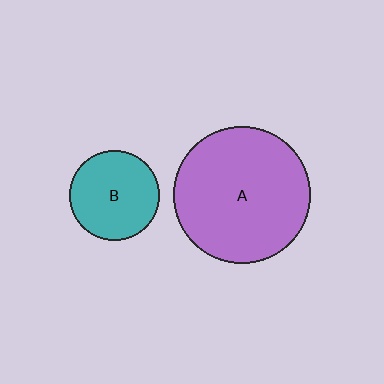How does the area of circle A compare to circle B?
Approximately 2.3 times.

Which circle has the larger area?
Circle A (purple).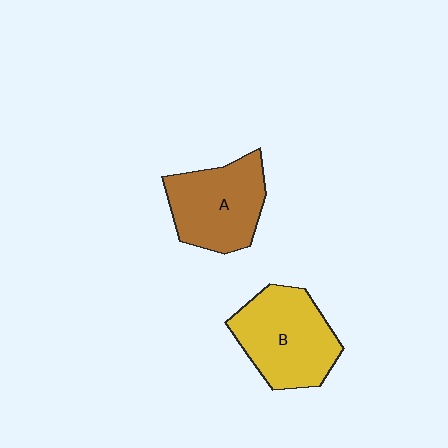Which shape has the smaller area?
Shape A (brown).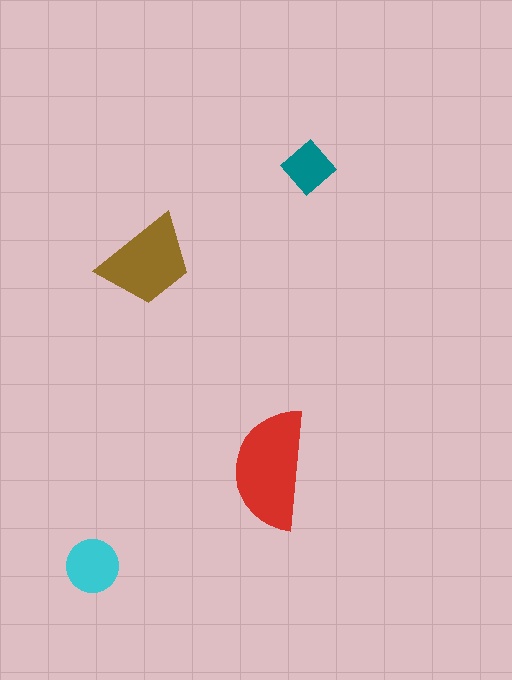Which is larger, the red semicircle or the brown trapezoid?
The red semicircle.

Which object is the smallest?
The teal diamond.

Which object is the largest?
The red semicircle.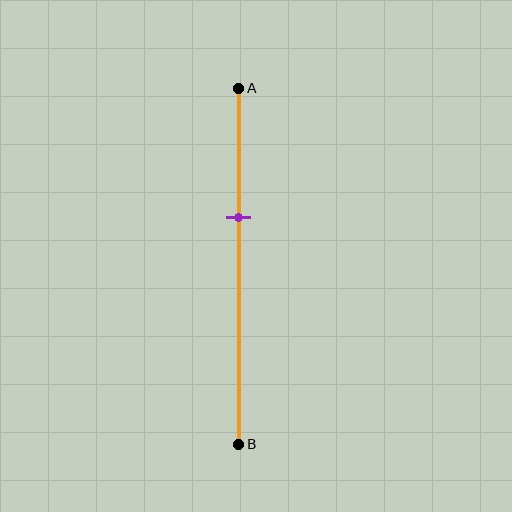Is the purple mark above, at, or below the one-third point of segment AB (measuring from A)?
The purple mark is approximately at the one-third point of segment AB.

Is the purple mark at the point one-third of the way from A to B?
Yes, the mark is approximately at the one-third point.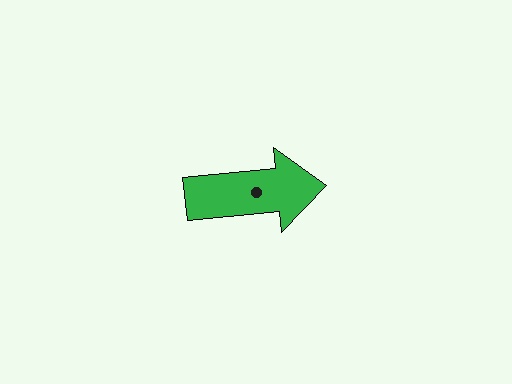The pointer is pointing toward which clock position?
Roughly 3 o'clock.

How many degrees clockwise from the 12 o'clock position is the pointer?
Approximately 85 degrees.